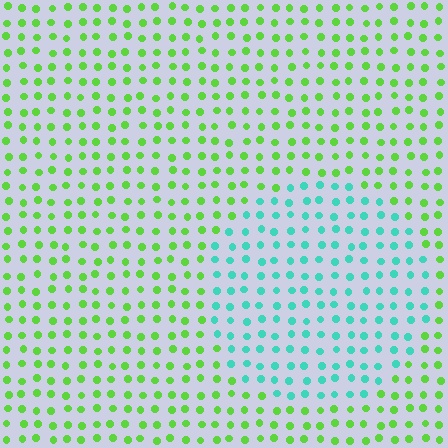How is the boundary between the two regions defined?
The boundary is defined purely by a slight shift in hue (about 61 degrees). Spacing, size, and orientation are identical on both sides.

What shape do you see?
I see a circle.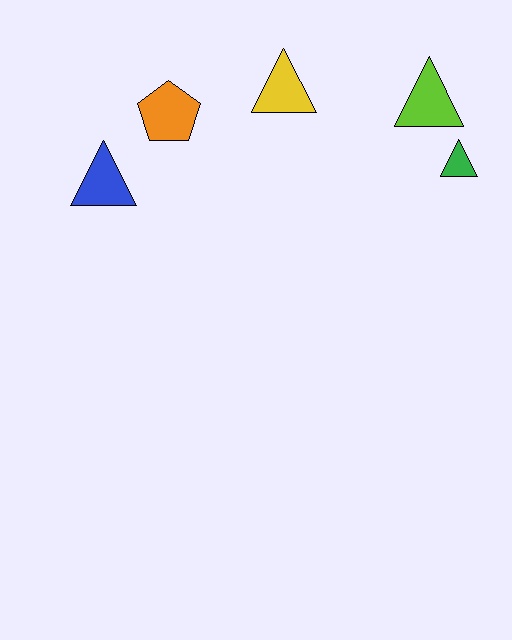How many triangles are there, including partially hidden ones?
There are 4 triangles.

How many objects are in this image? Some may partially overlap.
There are 5 objects.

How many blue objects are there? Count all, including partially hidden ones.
There is 1 blue object.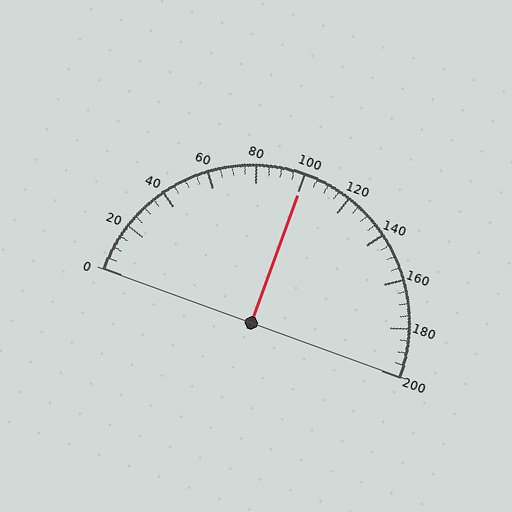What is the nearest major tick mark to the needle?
The nearest major tick mark is 100.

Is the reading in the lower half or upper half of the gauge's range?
The reading is in the upper half of the range (0 to 200).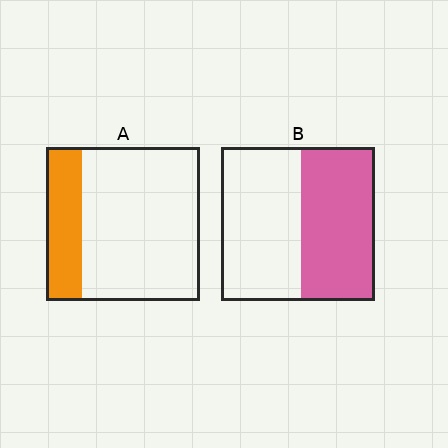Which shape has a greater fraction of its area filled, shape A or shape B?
Shape B.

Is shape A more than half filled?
No.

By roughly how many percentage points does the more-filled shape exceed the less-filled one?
By roughly 25 percentage points (B over A).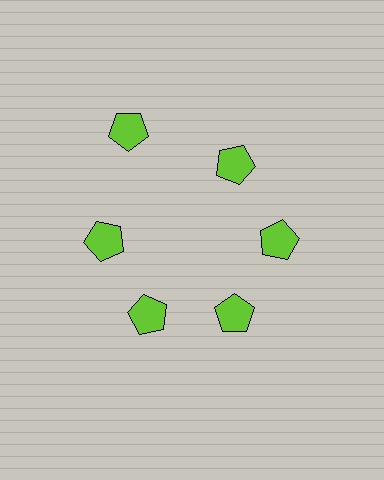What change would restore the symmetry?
The symmetry would be restored by moving it inward, back onto the ring so that all 6 pentagons sit at equal angles and equal distance from the center.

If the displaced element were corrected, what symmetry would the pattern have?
It would have 6-fold rotational symmetry — the pattern would map onto itself every 60 degrees.